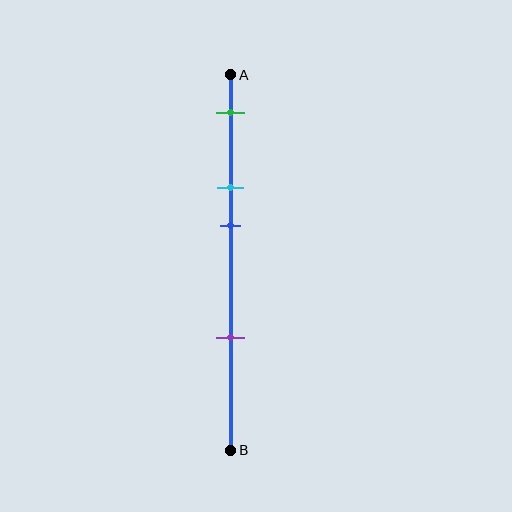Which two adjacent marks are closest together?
The cyan and blue marks are the closest adjacent pair.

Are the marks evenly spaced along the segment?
No, the marks are not evenly spaced.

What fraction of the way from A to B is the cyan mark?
The cyan mark is approximately 30% (0.3) of the way from A to B.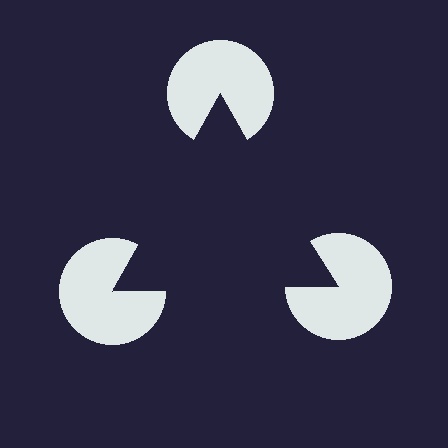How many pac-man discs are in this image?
There are 3 — one at each vertex of the illusory triangle.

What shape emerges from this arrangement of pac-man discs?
An illusory triangle — its edges are inferred from the aligned wedge cuts in the pac-man discs, not physically drawn.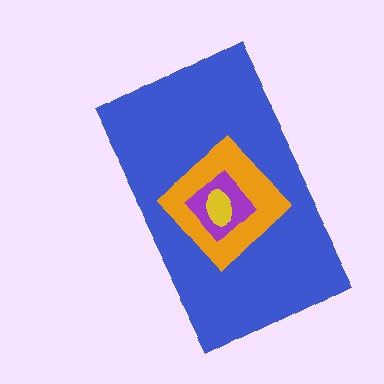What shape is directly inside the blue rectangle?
The orange diamond.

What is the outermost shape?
The blue rectangle.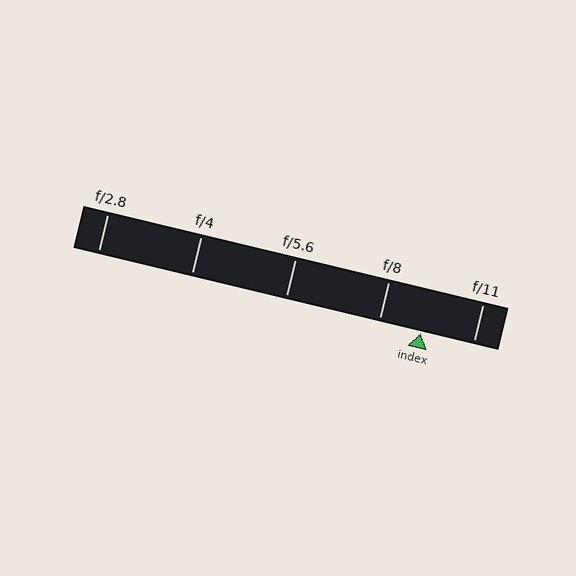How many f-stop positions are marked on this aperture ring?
There are 5 f-stop positions marked.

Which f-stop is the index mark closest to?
The index mark is closest to f/8.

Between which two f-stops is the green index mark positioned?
The index mark is between f/8 and f/11.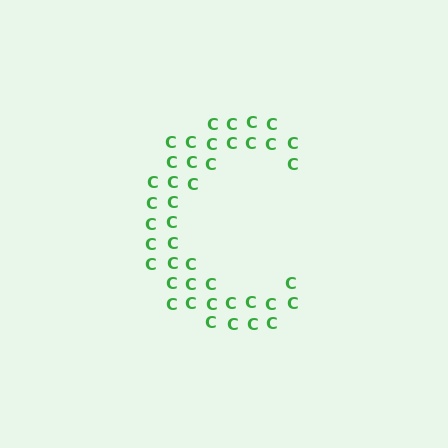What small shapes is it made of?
It is made of small letter C's.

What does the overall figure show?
The overall figure shows the letter C.